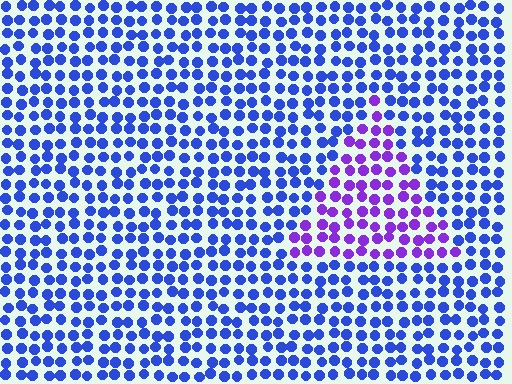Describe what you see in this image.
The image is filled with small blue elements in a uniform arrangement. A triangle-shaped region is visible where the elements are tinted to a slightly different hue, forming a subtle color boundary.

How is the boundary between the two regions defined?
The boundary is defined purely by a slight shift in hue (about 44 degrees). Spacing, size, and orientation are identical on both sides.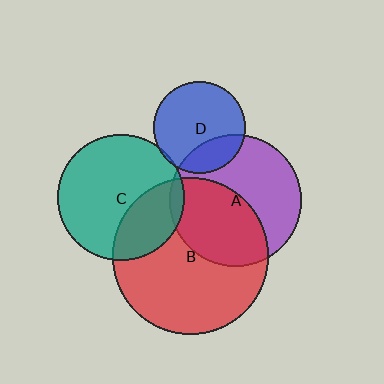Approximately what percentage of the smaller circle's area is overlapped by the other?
Approximately 30%.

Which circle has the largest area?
Circle B (red).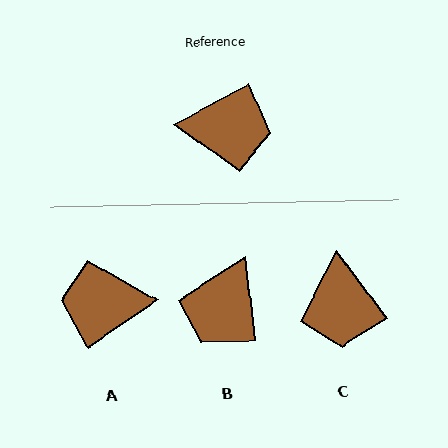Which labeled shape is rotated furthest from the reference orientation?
A, about 174 degrees away.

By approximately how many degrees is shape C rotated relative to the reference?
Approximately 81 degrees clockwise.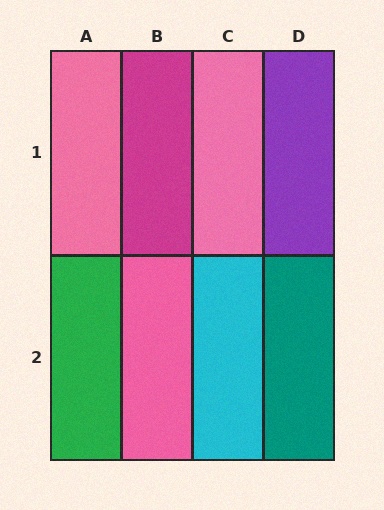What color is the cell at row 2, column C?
Cyan.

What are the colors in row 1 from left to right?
Pink, magenta, pink, purple.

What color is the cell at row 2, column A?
Green.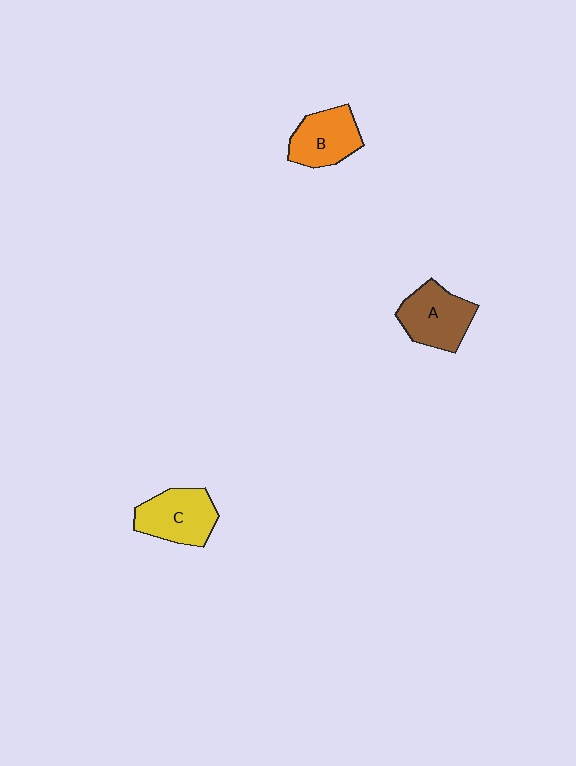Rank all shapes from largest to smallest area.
From largest to smallest: C (yellow), A (brown), B (orange).